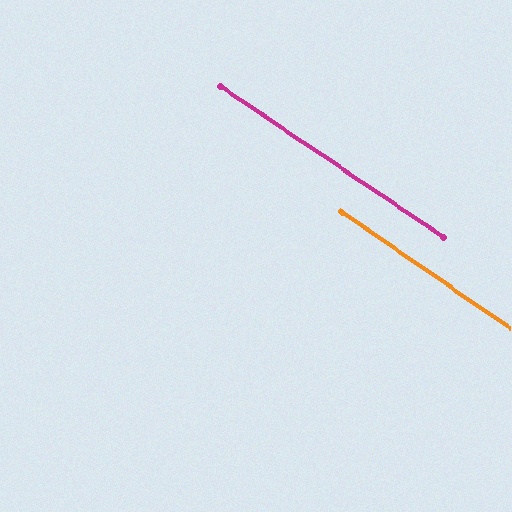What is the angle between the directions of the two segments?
Approximately 1 degree.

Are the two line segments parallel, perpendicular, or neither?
Parallel — their directions differ by only 0.6°.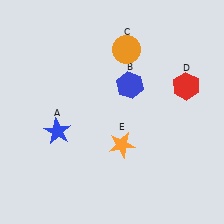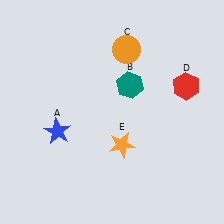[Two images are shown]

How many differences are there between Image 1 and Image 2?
There is 1 difference between the two images.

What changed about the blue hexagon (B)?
In Image 1, B is blue. In Image 2, it changed to teal.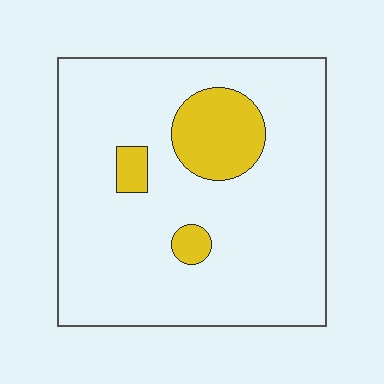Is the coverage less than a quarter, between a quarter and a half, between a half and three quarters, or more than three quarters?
Less than a quarter.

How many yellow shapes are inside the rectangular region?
3.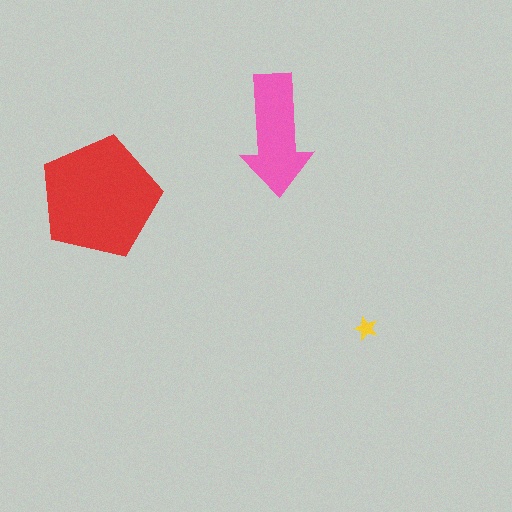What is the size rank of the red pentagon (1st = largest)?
1st.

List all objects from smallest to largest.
The yellow star, the pink arrow, the red pentagon.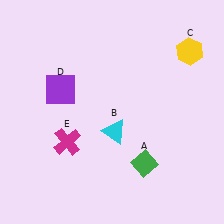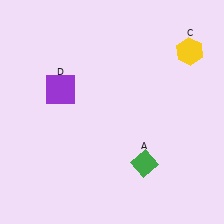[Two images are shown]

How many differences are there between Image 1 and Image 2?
There are 2 differences between the two images.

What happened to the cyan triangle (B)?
The cyan triangle (B) was removed in Image 2. It was in the bottom-right area of Image 1.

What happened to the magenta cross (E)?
The magenta cross (E) was removed in Image 2. It was in the bottom-left area of Image 1.